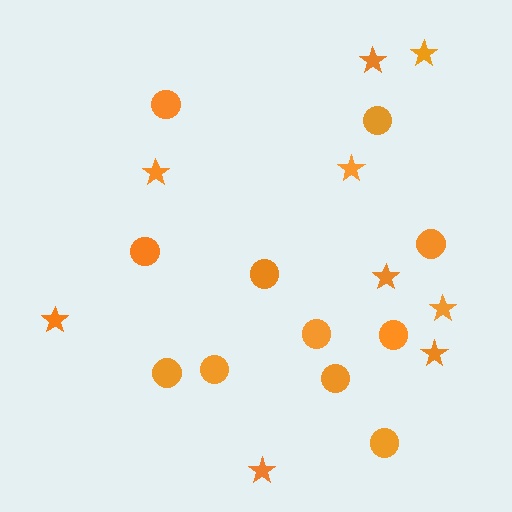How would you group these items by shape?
There are 2 groups: one group of stars (9) and one group of circles (11).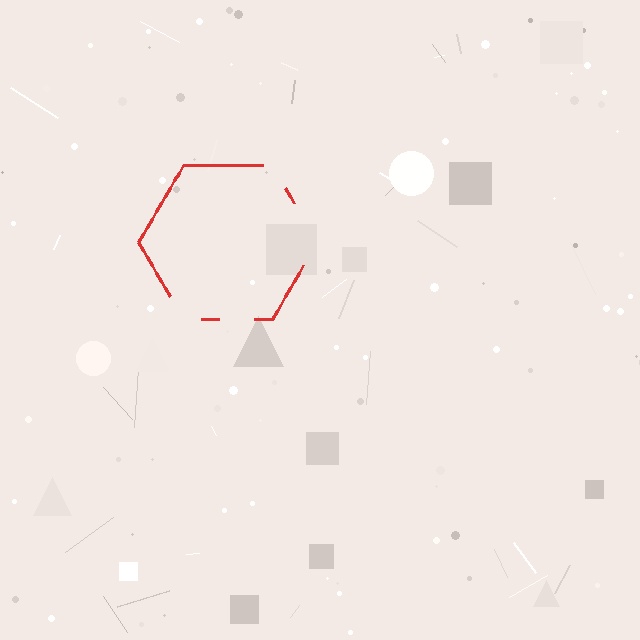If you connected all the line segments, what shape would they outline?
They would outline a hexagon.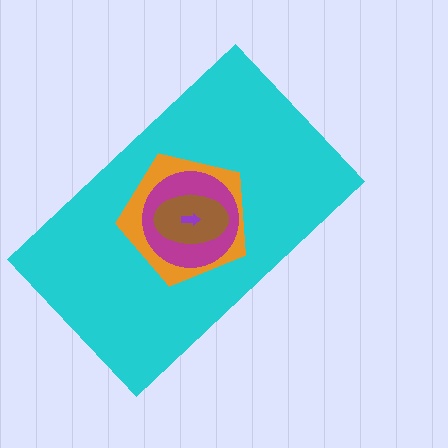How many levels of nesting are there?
5.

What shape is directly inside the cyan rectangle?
The orange pentagon.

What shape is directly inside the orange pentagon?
The magenta circle.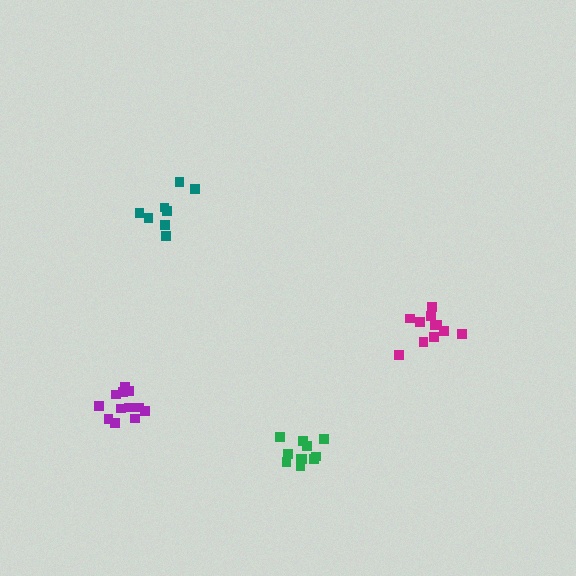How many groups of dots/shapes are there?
There are 4 groups.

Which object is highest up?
The teal cluster is topmost.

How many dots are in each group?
Group 1: 11 dots, Group 2: 8 dots, Group 3: 12 dots, Group 4: 11 dots (42 total).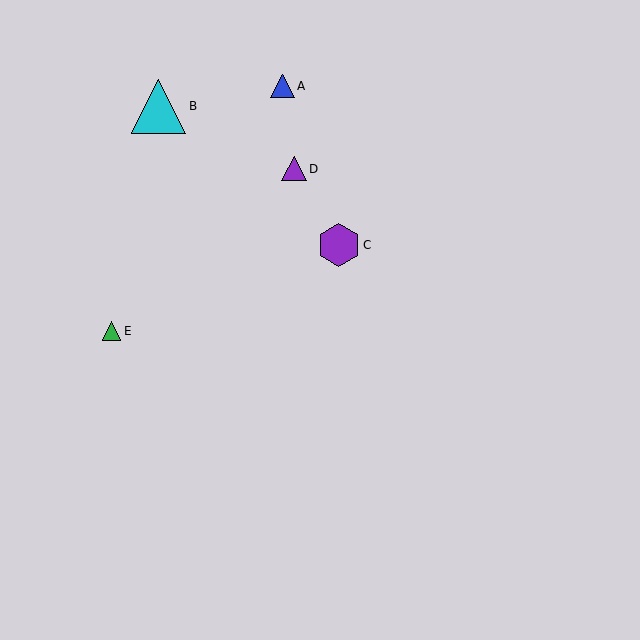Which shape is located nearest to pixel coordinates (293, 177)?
The purple triangle (labeled D) at (294, 169) is nearest to that location.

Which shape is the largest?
The cyan triangle (labeled B) is the largest.